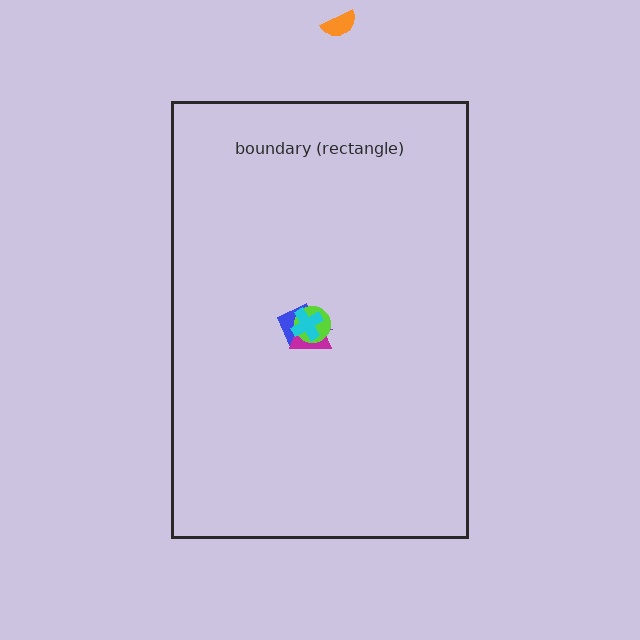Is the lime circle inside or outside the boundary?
Inside.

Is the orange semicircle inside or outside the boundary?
Outside.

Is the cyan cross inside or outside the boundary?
Inside.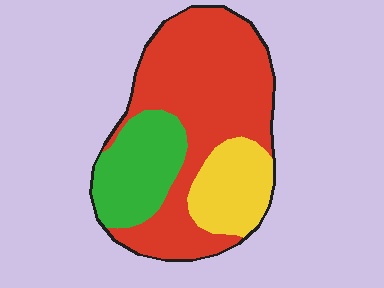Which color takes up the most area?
Red, at roughly 60%.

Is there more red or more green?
Red.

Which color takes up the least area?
Yellow, at roughly 20%.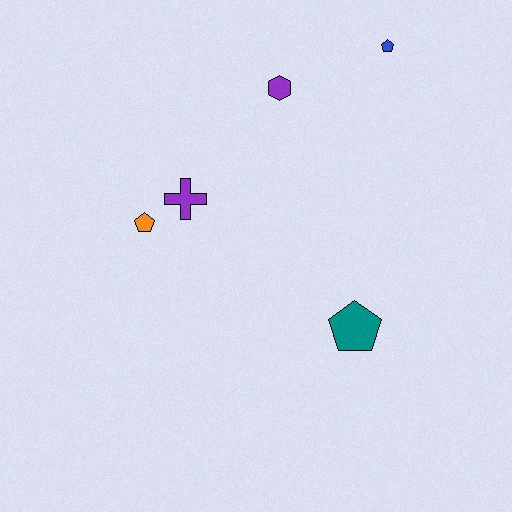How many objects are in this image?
There are 5 objects.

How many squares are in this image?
There are no squares.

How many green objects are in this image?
There are no green objects.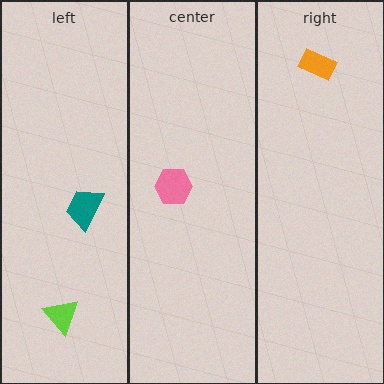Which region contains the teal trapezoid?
The left region.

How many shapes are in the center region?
1.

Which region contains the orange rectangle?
The right region.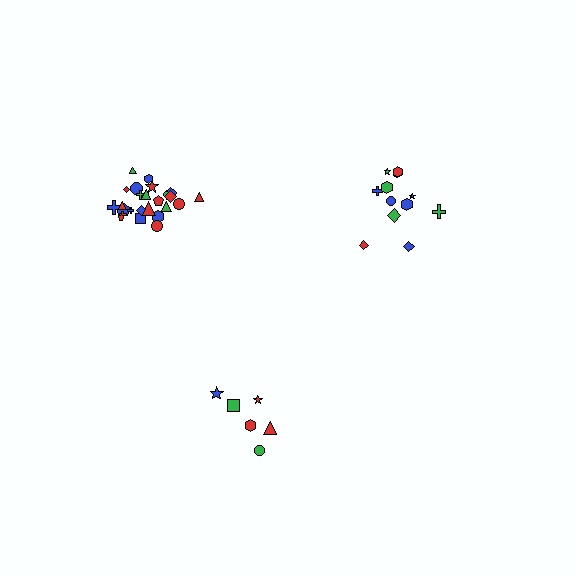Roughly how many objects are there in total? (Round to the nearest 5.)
Roughly 45 objects in total.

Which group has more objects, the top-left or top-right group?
The top-left group.